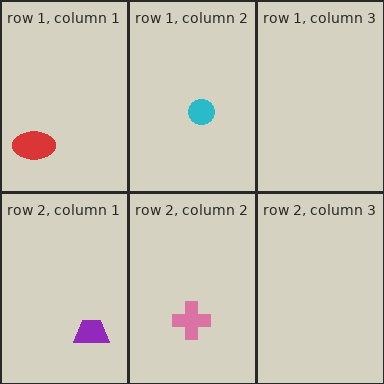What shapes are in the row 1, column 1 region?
The red ellipse.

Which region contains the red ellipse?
The row 1, column 1 region.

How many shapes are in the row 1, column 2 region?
1.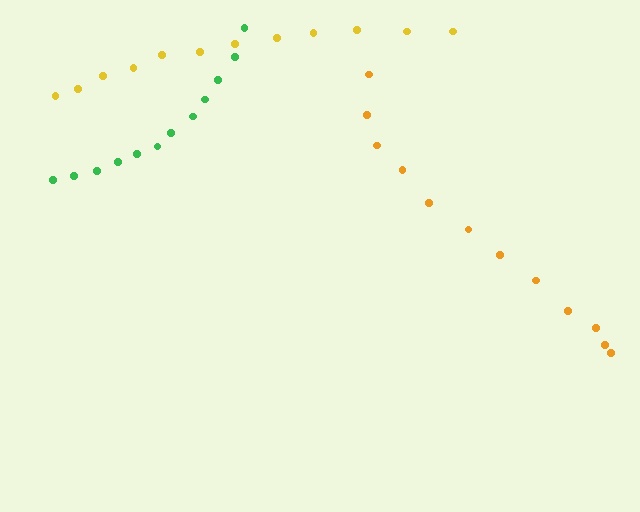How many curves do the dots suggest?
There are 3 distinct paths.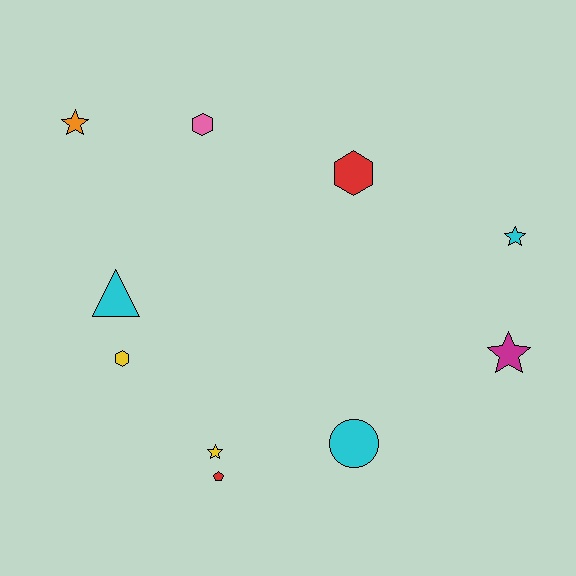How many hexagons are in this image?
There are 3 hexagons.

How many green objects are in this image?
There are no green objects.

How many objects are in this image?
There are 10 objects.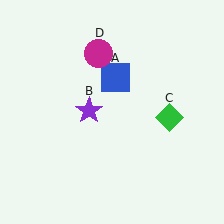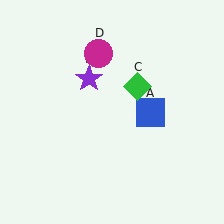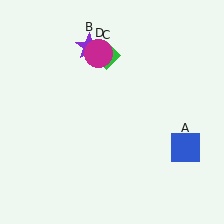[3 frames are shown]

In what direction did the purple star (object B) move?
The purple star (object B) moved up.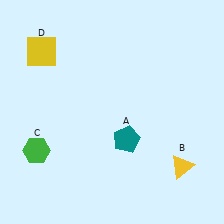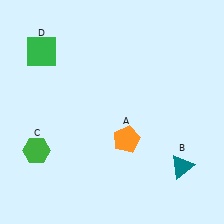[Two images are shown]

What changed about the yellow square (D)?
In Image 1, D is yellow. In Image 2, it changed to green.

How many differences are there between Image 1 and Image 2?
There are 3 differences between the two images.